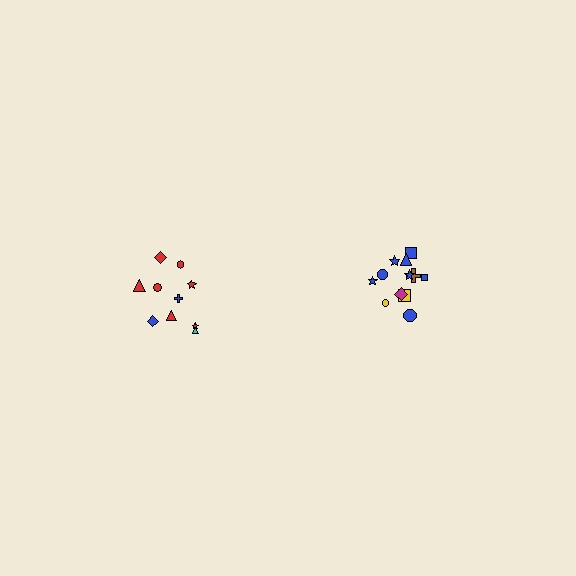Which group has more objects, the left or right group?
The right group.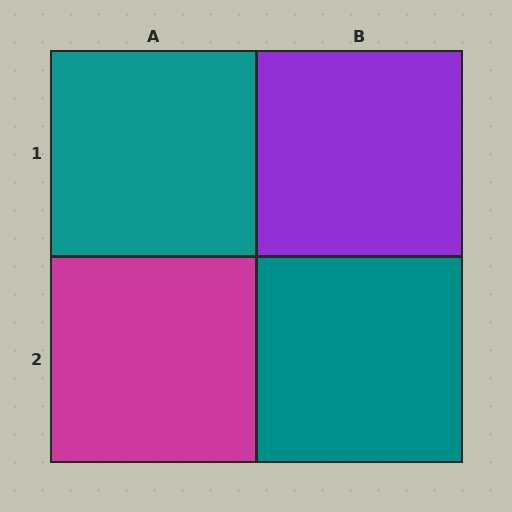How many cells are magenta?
1 cell is magenta.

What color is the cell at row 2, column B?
Teal.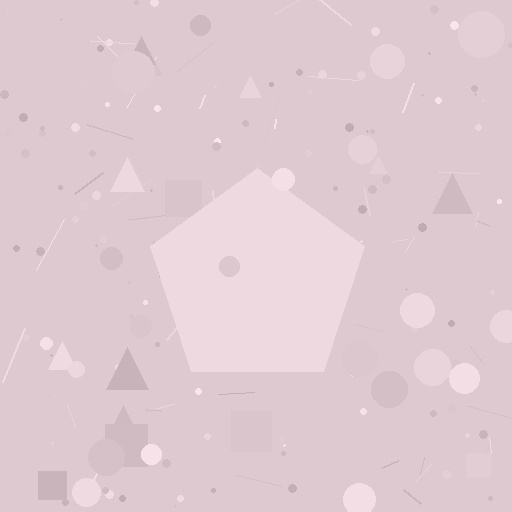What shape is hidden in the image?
A pentagon is hidden in the image.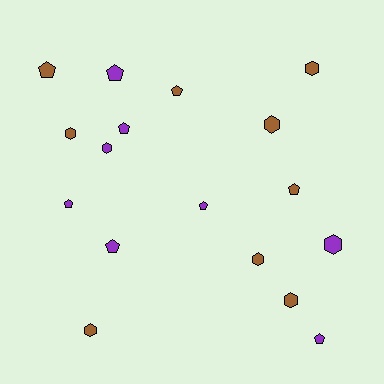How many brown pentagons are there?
There are 3 brown pentagons.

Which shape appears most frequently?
Pentagon, with 9 objects.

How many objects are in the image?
There are 17 objects.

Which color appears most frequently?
Brown, with 9 objects.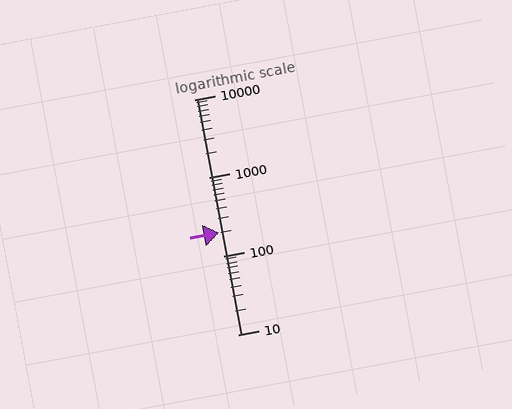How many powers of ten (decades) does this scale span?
The scale spans 3 decades, from 10 to 10000.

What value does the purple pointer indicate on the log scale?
The pointer indicates approximately 200.